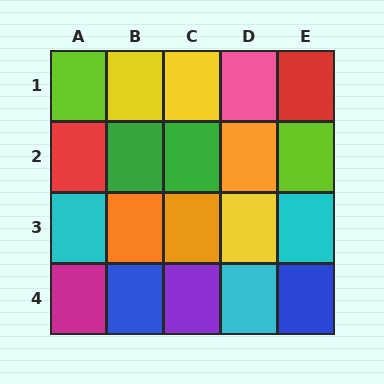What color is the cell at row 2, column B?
Green.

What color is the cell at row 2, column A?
Red.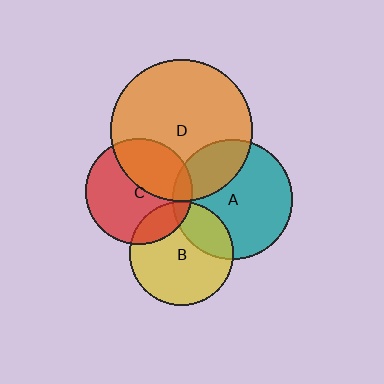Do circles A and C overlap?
Yes.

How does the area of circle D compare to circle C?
Approximately 1.8 times.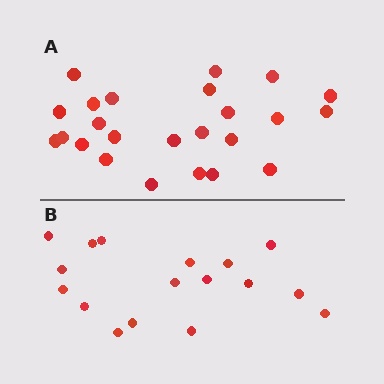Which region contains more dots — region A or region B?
Region A (the top region) has more dots.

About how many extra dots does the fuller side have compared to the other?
Region A has roughly 8 or so more dots than region B.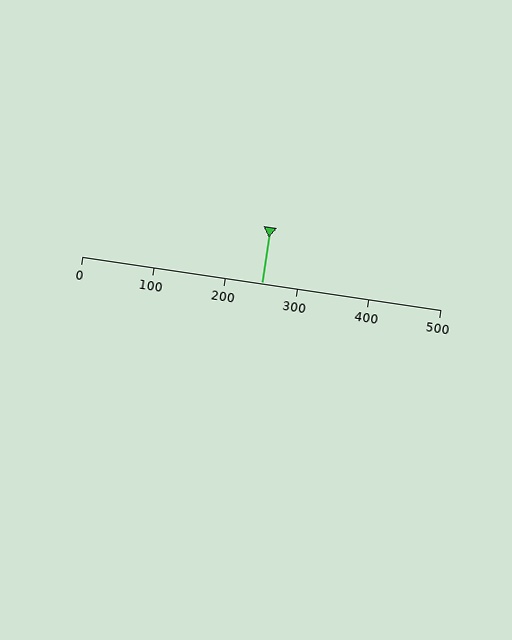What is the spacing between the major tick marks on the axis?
The major ticks are spaced 100 apart.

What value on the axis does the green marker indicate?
The marker indicates approximately 250.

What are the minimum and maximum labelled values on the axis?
The axis runs from 0 to 500.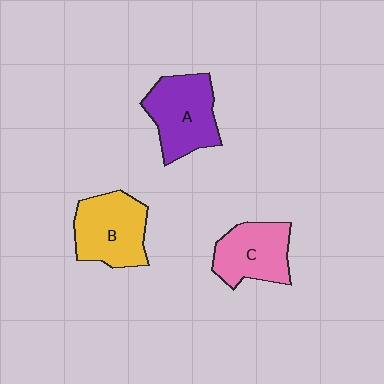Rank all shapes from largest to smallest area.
From largest to smallest: A (purple), B (yellow), C (pink).